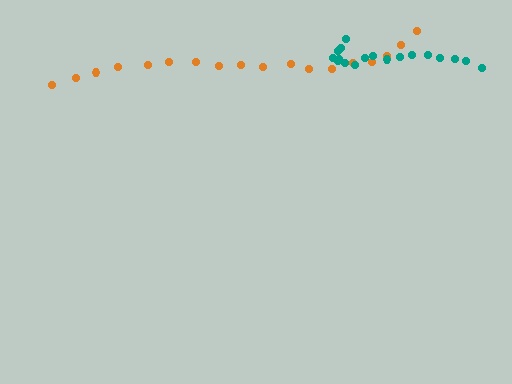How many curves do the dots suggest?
There are 2 distinct paths.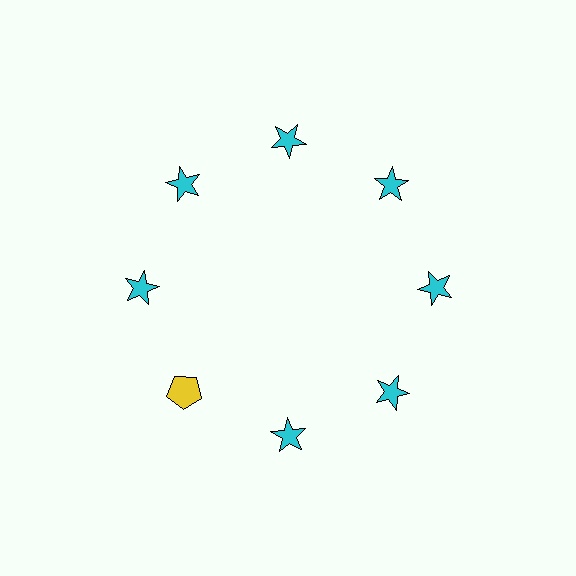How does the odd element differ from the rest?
It differs in both color (yellow instead of cyan) and shape (pentagon instead of star).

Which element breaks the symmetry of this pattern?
The yellow pentagon at roughly the 8 o'clock position breaks the symmetry. All other shapes are cyan stars.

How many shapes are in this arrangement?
There are 8 shapes arranged in a ring pattern.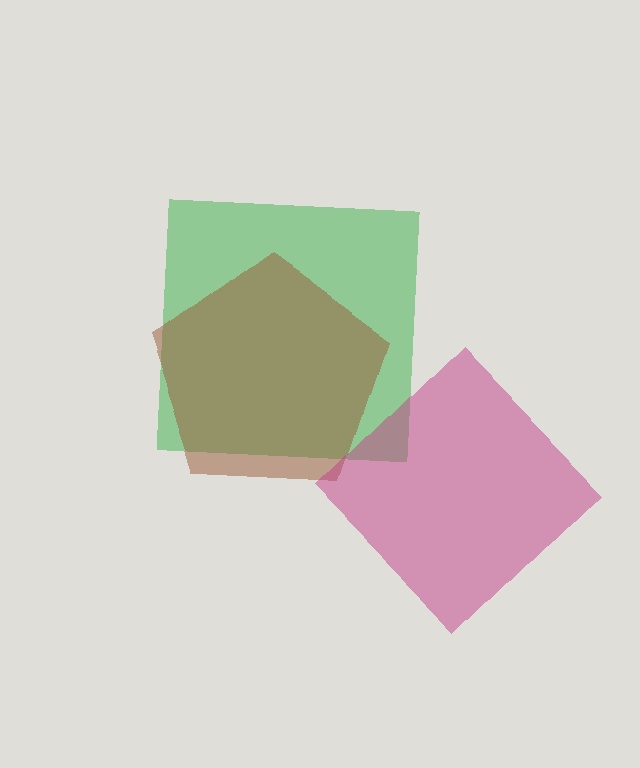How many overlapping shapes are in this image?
There are 3 overlapping shapes in the image.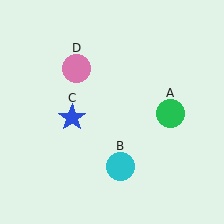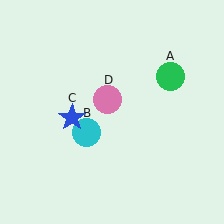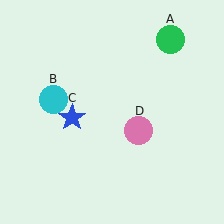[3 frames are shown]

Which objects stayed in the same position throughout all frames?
Blue star (object C) remained stationary.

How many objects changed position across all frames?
3 objects changed position: green circle (object A), cyan circle (object B), pink circle (object D).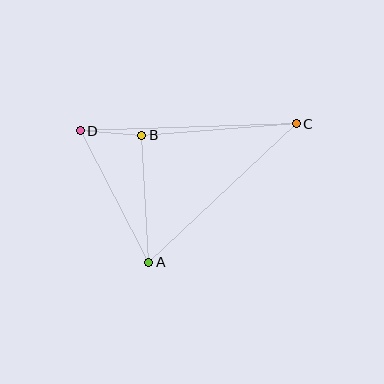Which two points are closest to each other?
Points B and D are closest to each other.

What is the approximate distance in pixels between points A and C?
The distance between A and C is approximately 202 pixels.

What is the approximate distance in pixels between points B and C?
The distance between B and C is approximately 155 pixels.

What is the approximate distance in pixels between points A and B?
The distance between A and B is approximately 127 pixels.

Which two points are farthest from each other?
Points C and D are farthest from each other.